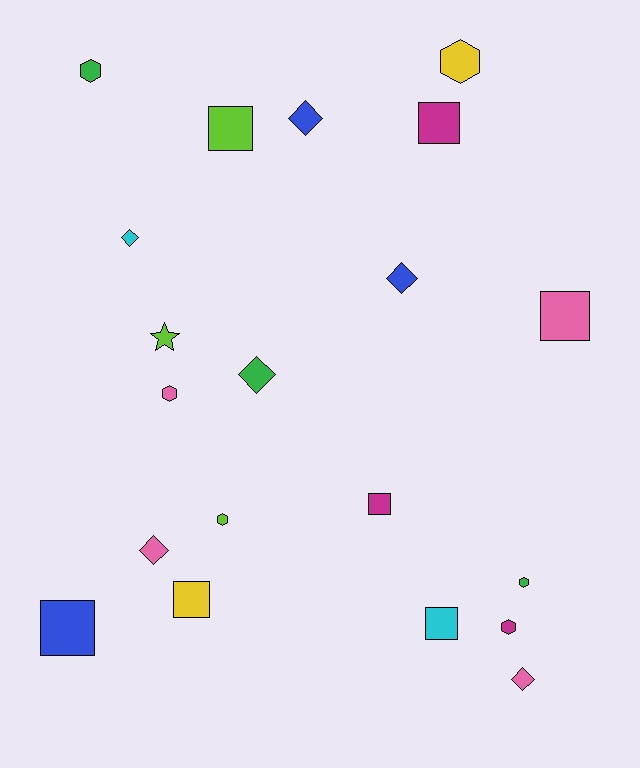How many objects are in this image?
There are 20 objects.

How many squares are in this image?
There are 7 squares.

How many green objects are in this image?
There are 3 green objects.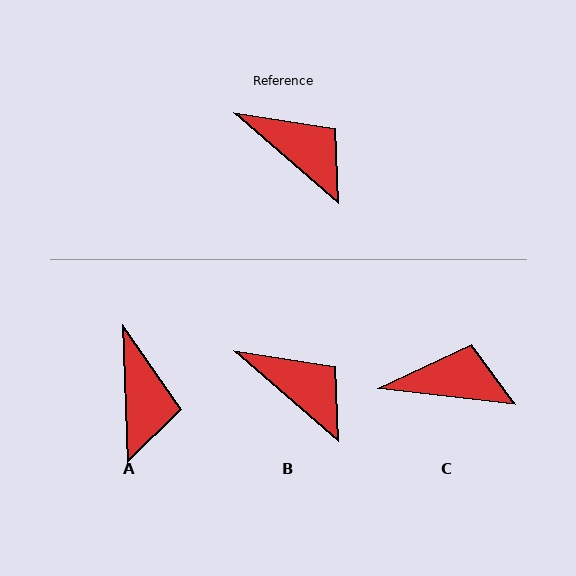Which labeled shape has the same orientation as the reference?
B.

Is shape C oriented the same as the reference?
No, it is off by about 34 degrees.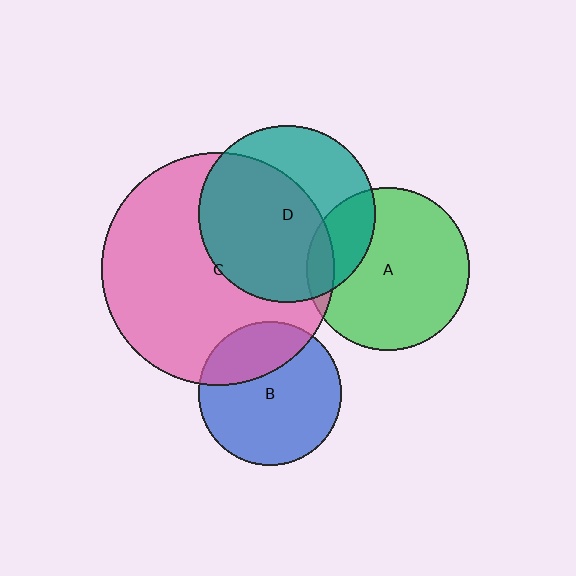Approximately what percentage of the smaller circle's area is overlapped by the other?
Approximately 30%.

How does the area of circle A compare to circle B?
Approximately 1.3 times.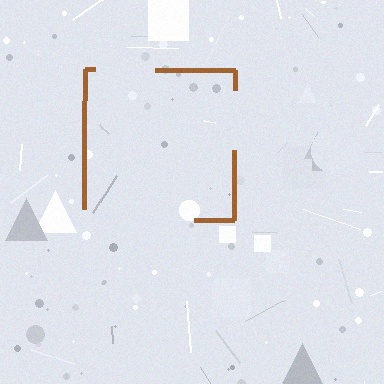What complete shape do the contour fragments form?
The contour fragments form a square.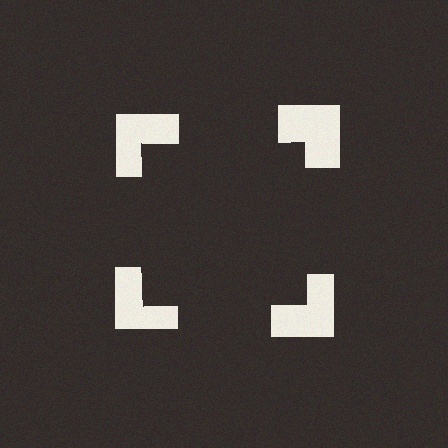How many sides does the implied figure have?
4 sides.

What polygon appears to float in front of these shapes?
An illusory square — its edges are inferred from the aligned wedge cuts in the notched squares, not physically drawn.